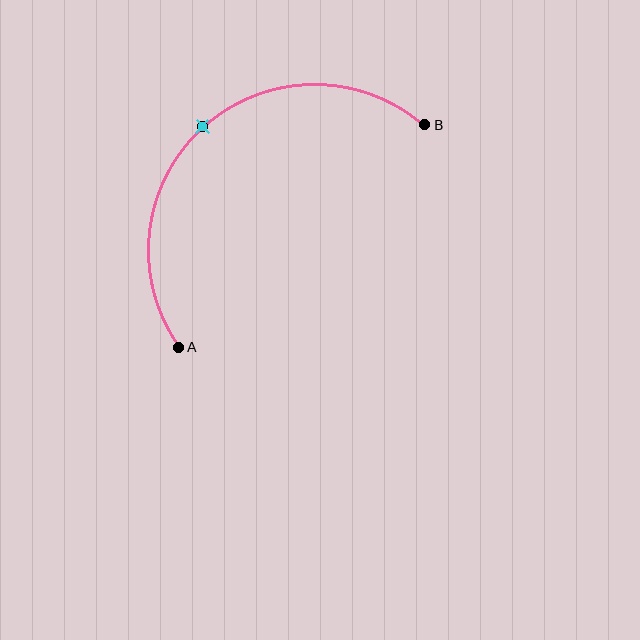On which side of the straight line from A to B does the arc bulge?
The arc bulges above and to the left of the straight line connecting A and B.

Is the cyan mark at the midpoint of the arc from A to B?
Yes. The cyan mark lies on the arc at equal arc-length from both A and B — it is the arc midpoint.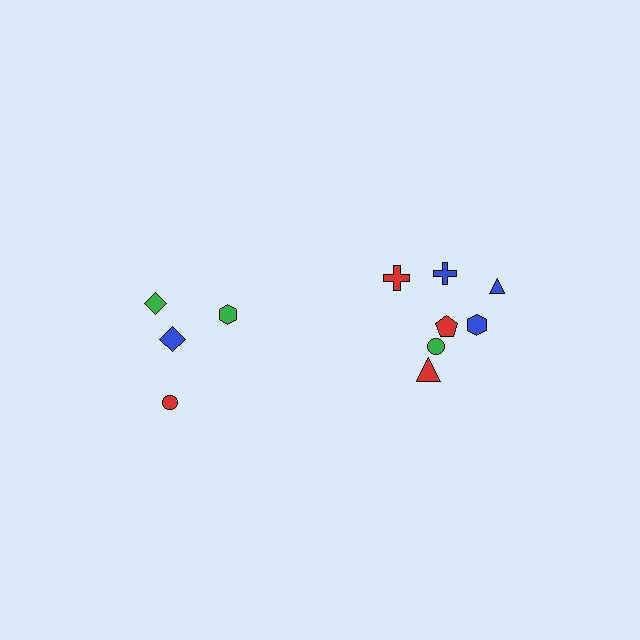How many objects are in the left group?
There are 4 objects.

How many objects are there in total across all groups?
There are 11 objects.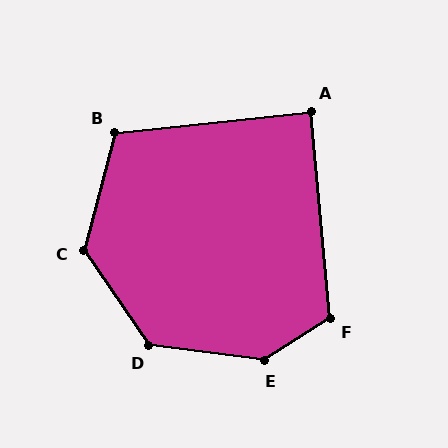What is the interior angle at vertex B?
Approximately 111 degrees (obtuse).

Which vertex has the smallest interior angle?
A, at approximately 89 degrees.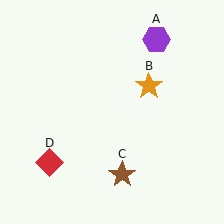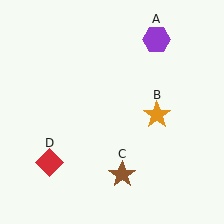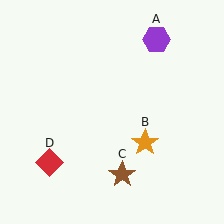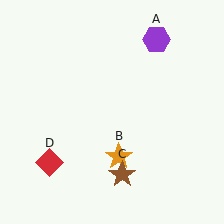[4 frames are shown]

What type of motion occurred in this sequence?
The orange star (object B) rotated clockwise around the center of the scene.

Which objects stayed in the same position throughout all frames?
Purple hexagon (object A) and brown star (object C) and red diamond (object D) remained stationary.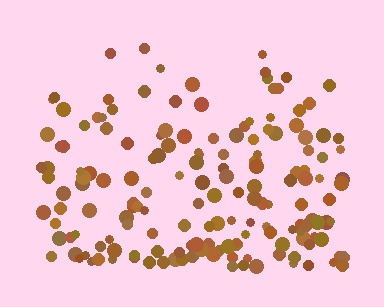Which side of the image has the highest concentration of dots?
The bottom.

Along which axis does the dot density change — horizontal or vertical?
Vertical.